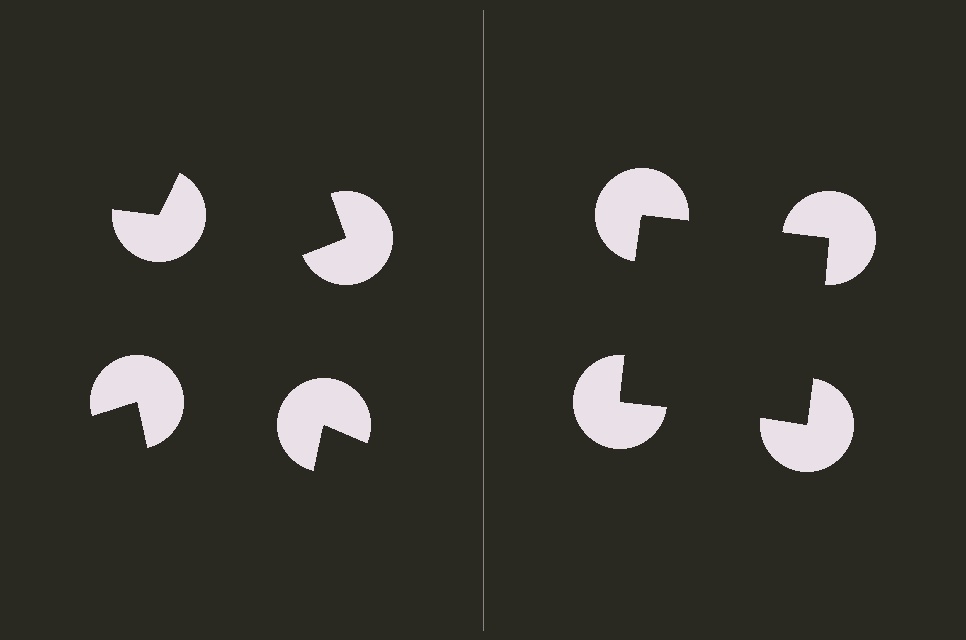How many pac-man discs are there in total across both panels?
8 — 4 on each side.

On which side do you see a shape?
An illusory square appears on the right side. On the left side the wedge cuts are rotated, so no coherent shape forms.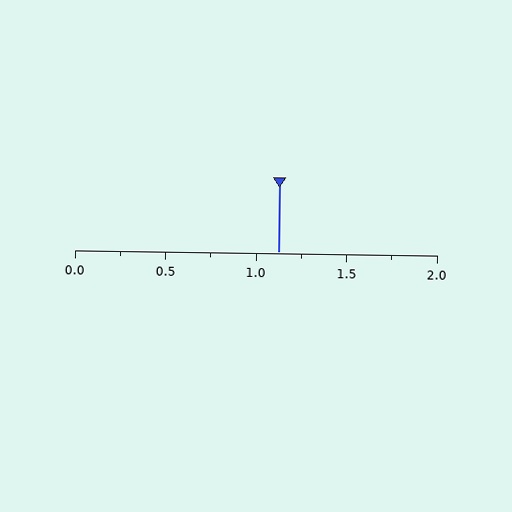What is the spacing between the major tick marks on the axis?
The major ticks are spaced 0.5 apart.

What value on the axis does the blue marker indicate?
The marker indicates approximately 1.12.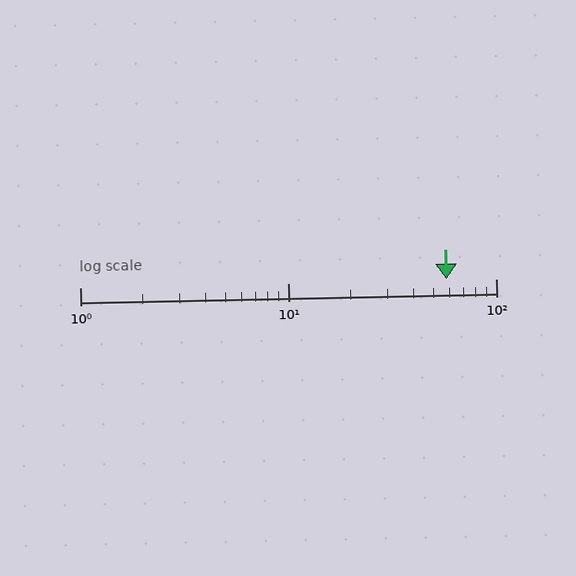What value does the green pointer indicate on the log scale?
The pointer indicates approximately 58.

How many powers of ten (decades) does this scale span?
The scale spans 2 decades, from 1 to 100.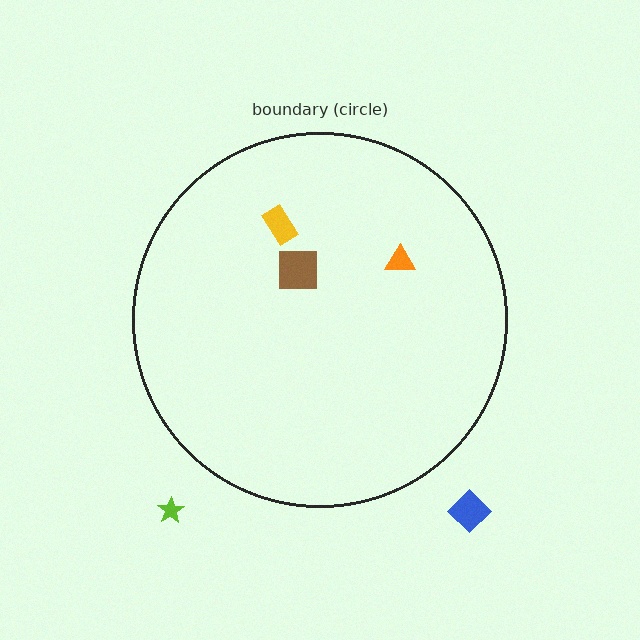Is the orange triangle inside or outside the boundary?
Inside.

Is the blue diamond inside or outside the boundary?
Outside.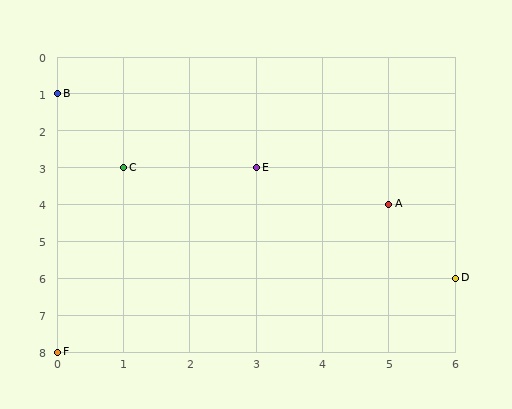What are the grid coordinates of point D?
Point D is at grid coordinates (6, 6).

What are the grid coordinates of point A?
Point A is at grid coordinates (5, 4).